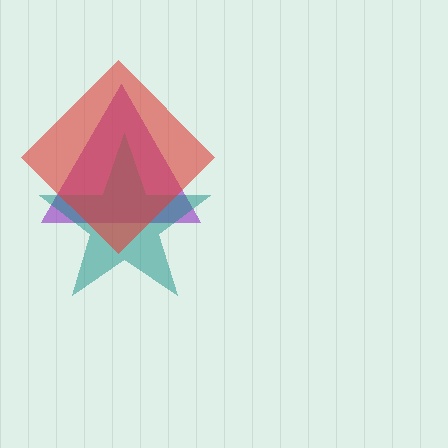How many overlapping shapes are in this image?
There are 3 overlapping shapes in the image.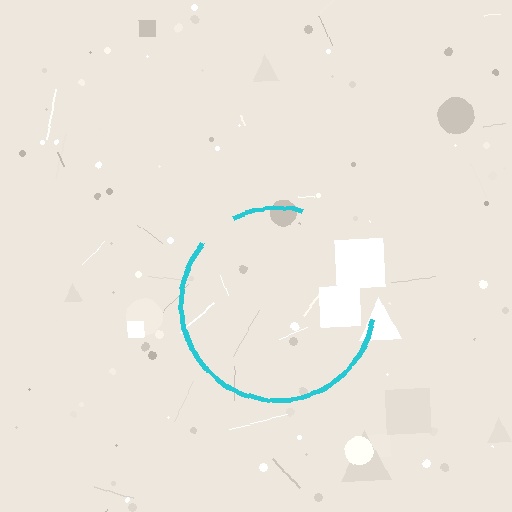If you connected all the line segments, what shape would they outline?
They would outline a circle.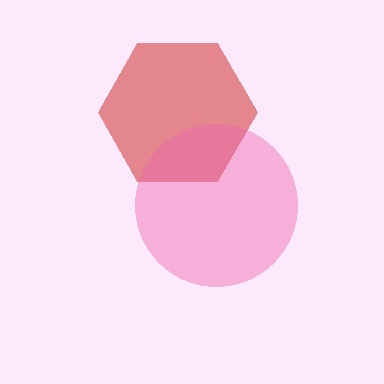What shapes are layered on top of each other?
The layered shapes are: a red hexagon, a pink circle.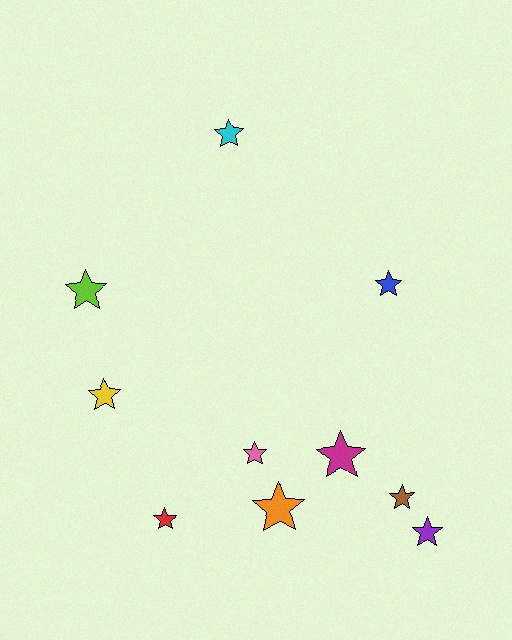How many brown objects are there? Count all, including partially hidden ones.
There is 1 brown object.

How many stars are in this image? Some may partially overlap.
There are 10 stars.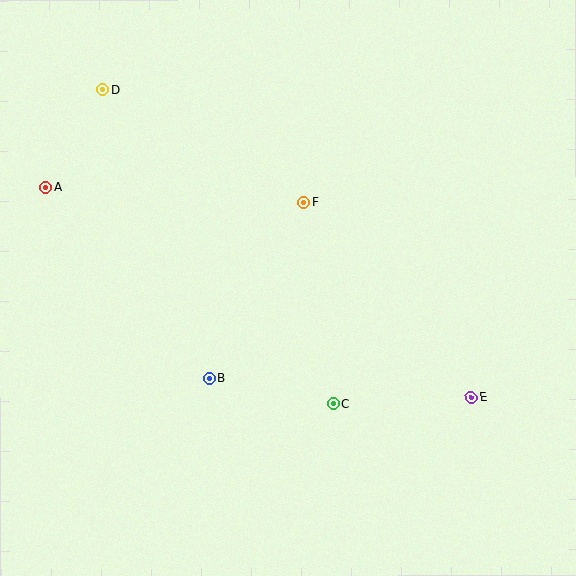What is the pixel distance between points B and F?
The distance between B and F is 199 pixels.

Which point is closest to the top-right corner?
Point F is closest to the top-right corner.